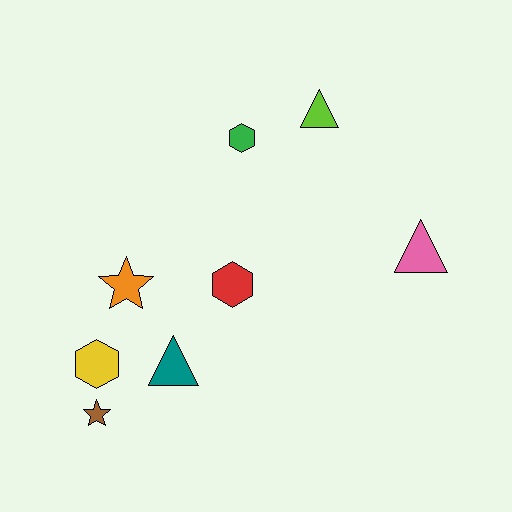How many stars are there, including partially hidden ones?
There are 2 stars.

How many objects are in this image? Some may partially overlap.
There are 8 objects.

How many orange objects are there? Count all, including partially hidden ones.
There is 1 orange object.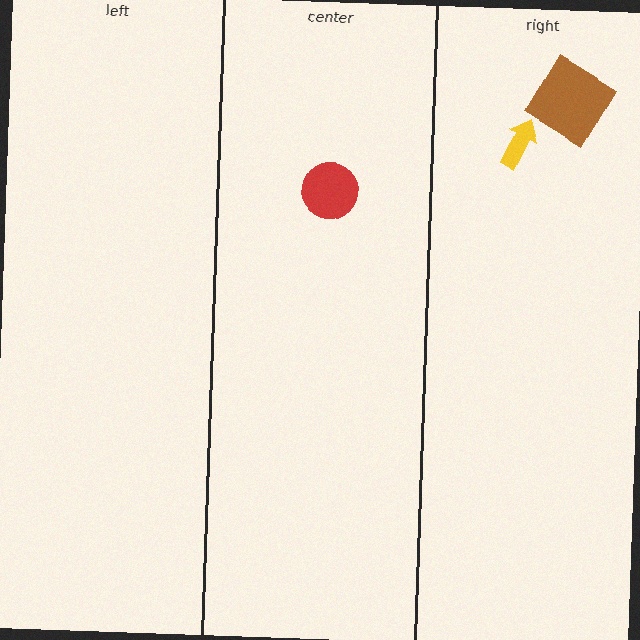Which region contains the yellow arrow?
The right region.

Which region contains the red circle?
The center region.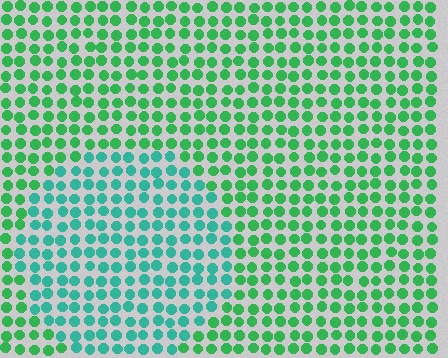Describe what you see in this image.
The image is filled with small green elements in a uniform arrangement. A circle-shaped region is visible where the elements are tinted to a slightly different hue, forming a subtle color boundary.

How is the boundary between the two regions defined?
The boundary is defined purely by a slight shift in hue (about 35 degrees). Spacing, size, and orientation are identical on both sides.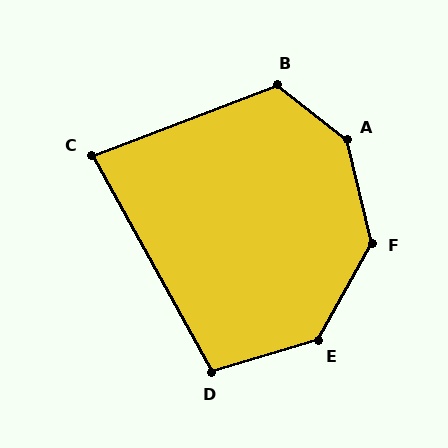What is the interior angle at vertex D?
Approximately 102 degrees (obtuse).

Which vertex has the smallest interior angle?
C, at approximately 82 degrees.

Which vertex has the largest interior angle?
A, at approximately 142 degrees.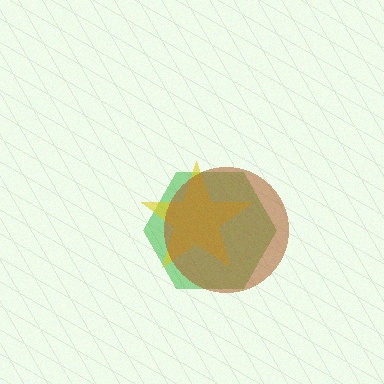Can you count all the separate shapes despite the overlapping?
Yes, there are 3 separate shapes.